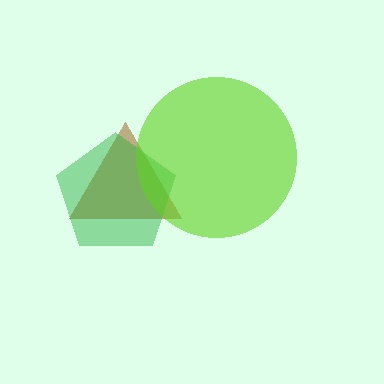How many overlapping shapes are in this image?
There are 3 overlapping shapes in the image.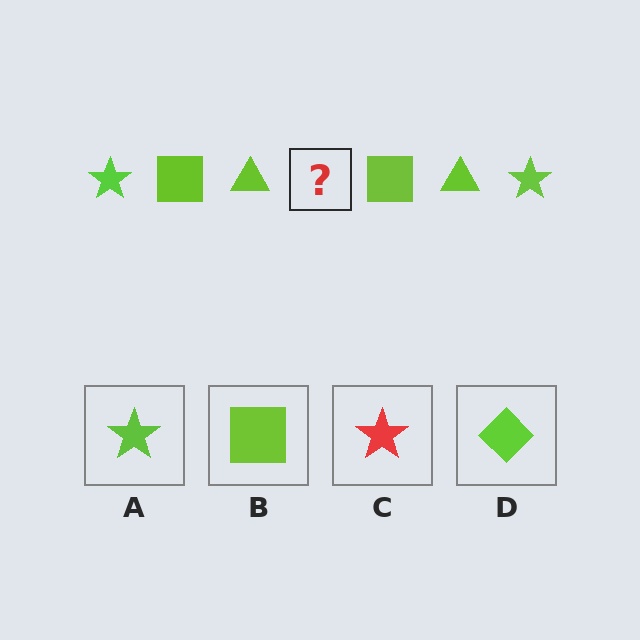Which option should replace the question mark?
Option A.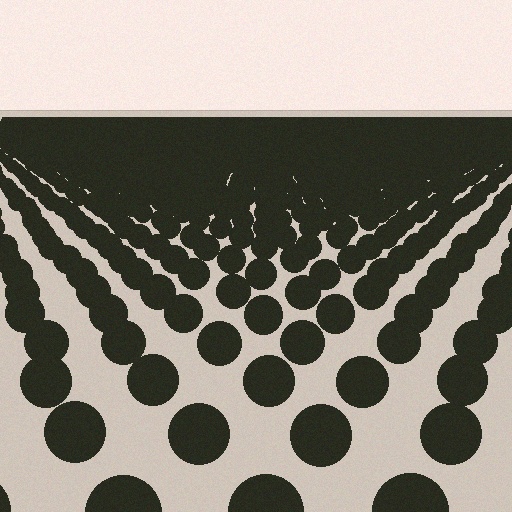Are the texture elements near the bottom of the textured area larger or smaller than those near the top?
Larger. Near the bottom, elements are closer to the viewer and appear at a bigger on-screen size.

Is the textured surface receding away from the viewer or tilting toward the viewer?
The surface is receding away from the viewer. Texture elements get smaller and denser toward the top.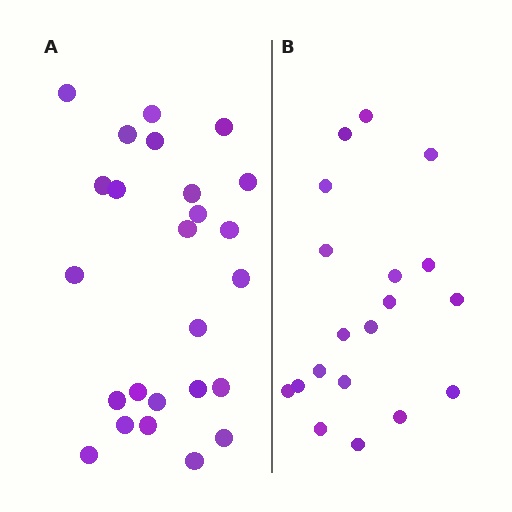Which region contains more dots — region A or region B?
Region A (the left region) has more dots.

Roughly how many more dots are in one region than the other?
Region A has about 6 more dots than region B.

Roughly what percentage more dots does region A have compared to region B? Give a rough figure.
About 30% more.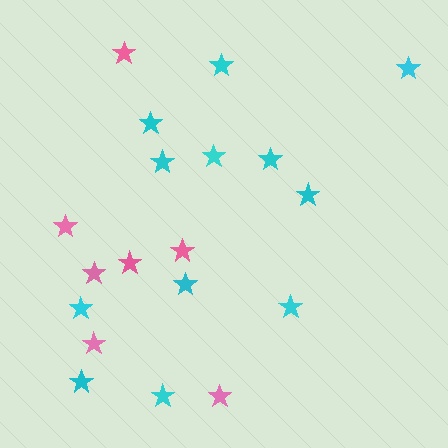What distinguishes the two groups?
There are 2 groups: one group of cyan stars (12) and one group of pink stars (7).